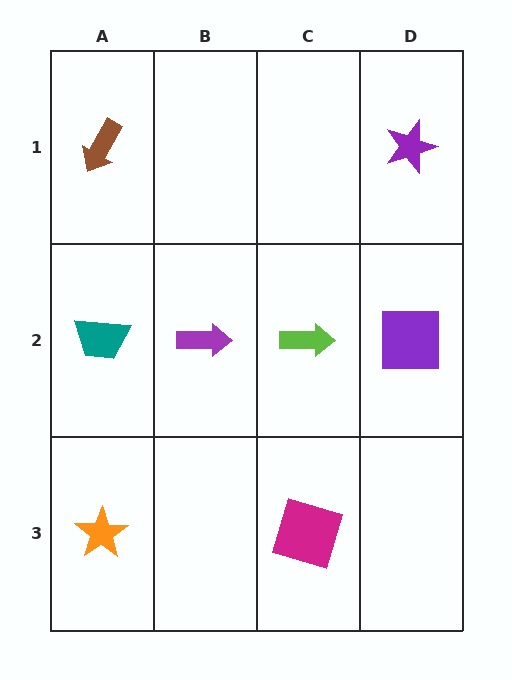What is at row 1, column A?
A brown arrow.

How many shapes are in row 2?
4 shapes.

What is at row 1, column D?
A purple star.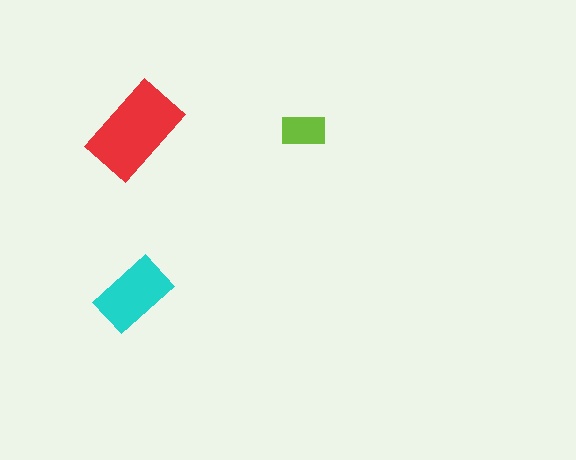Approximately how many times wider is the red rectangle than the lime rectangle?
About 2 times wider.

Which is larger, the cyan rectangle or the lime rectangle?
The cyan one.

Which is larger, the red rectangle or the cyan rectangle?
The red one.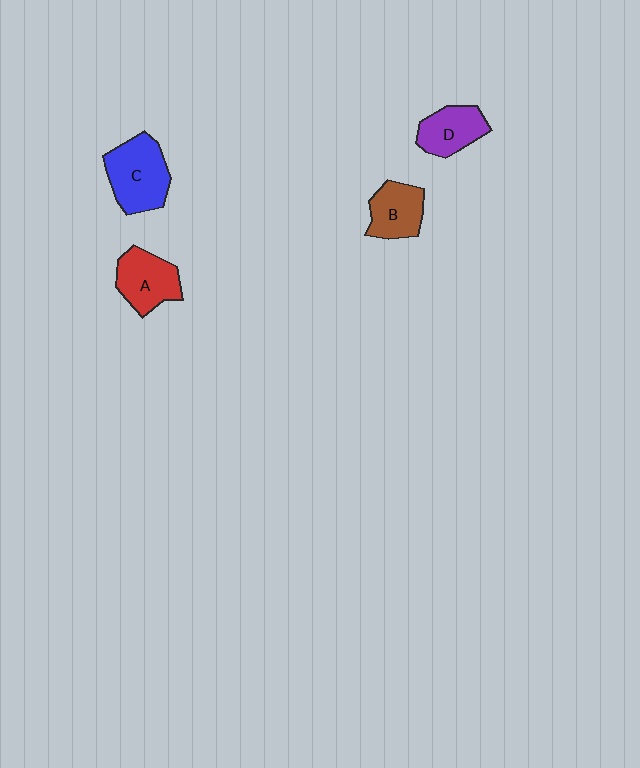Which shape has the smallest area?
Shape D (purple).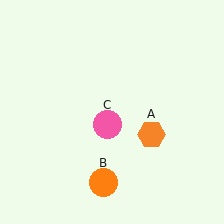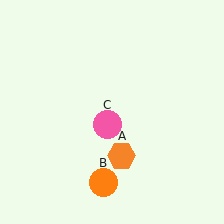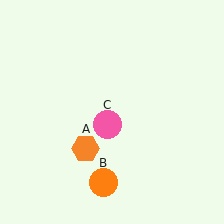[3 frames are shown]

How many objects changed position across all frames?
1 object changed position: orange hexagon (object A).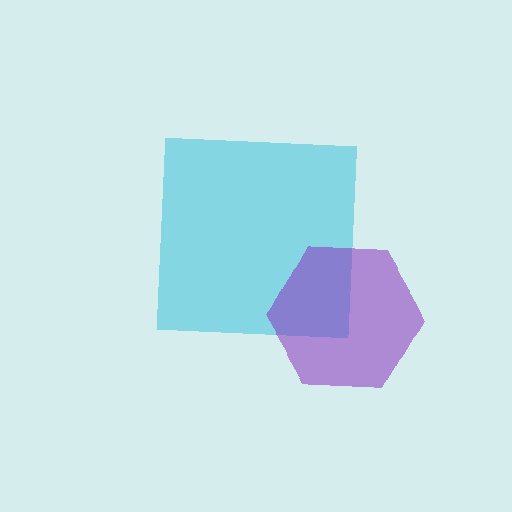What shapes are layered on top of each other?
The layered shapes are: a cyan square, a purple hexagon.